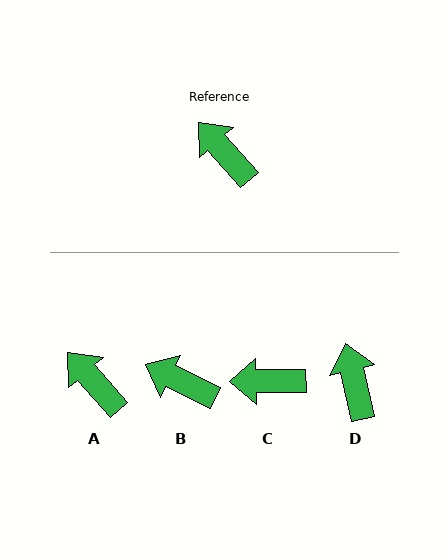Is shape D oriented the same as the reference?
No, it is off by about 29 degrees.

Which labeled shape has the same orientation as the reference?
A.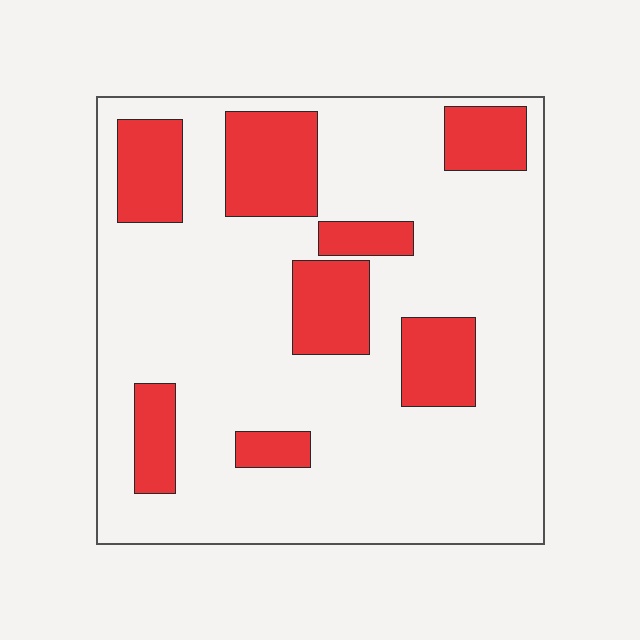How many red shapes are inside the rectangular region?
8.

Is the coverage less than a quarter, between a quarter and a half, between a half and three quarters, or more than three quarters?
Less than a quarter.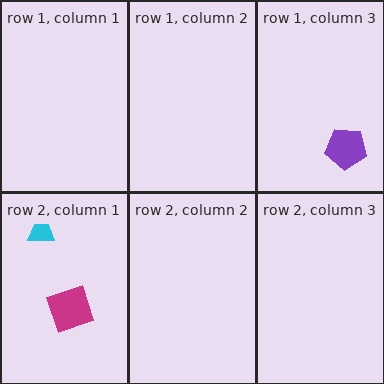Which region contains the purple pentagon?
The row 1, column 3 region.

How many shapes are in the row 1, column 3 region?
1.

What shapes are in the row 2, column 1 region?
The magenta square, the cyan trapezoid.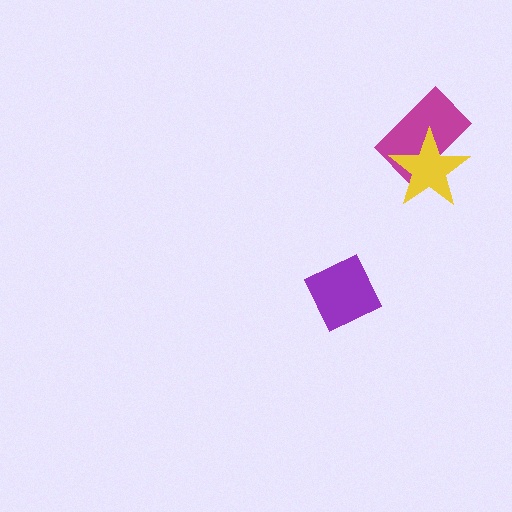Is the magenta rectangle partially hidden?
Yes, it is partially covered by another shape.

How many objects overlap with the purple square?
0 objects overlap with the purple square.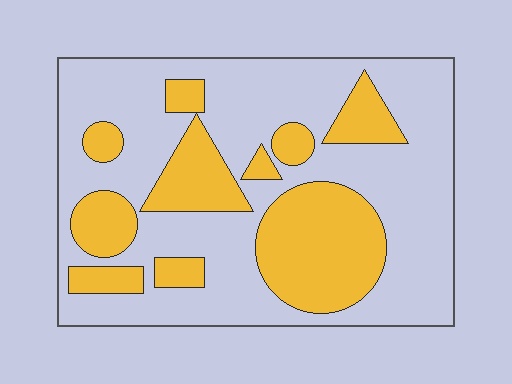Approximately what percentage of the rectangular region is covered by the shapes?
Approximately 35%.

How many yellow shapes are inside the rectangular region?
10.